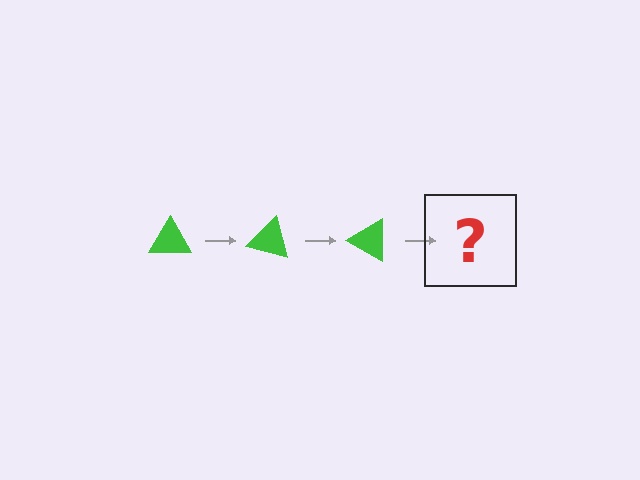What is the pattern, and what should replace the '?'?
The pattern is that the triangle rotates 15 degrees each step. The '?' should be a green triangle rotated 45 degrees.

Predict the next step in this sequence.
The next step is a green triangle rotated 45 degrees.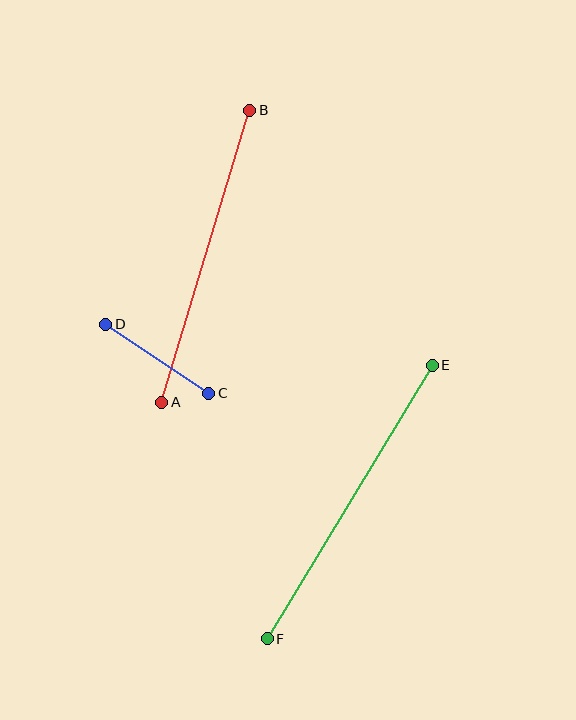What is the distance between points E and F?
The distance is approximately 320 pixels.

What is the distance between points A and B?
The distance is approximately 305 pixels.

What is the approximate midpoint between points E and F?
The midpoint is at approximately (350, 502) pixels.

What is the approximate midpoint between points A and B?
The midpoint is at approximately (206, 256) pixels.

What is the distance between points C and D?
The distance is approximately 124 pixels.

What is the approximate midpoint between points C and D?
The midpoint is at approximately (157, 359) pixels.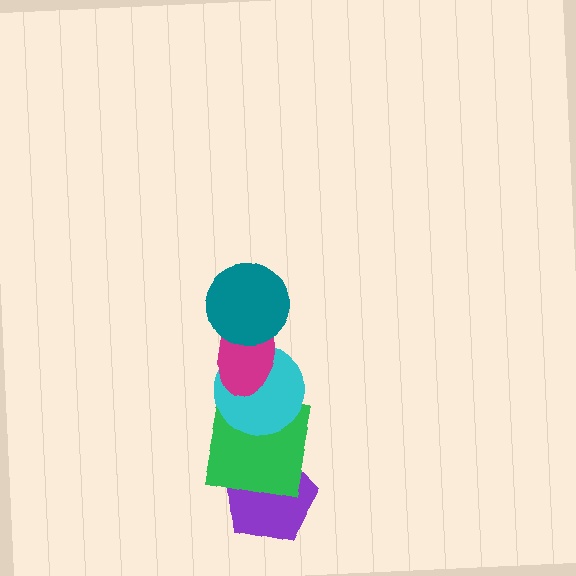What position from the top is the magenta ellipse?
The magenta ellipse is 2nd from the top.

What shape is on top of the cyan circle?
The magenta ellipse is on top of the cyan circle.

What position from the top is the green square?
The green square is 4th from the top.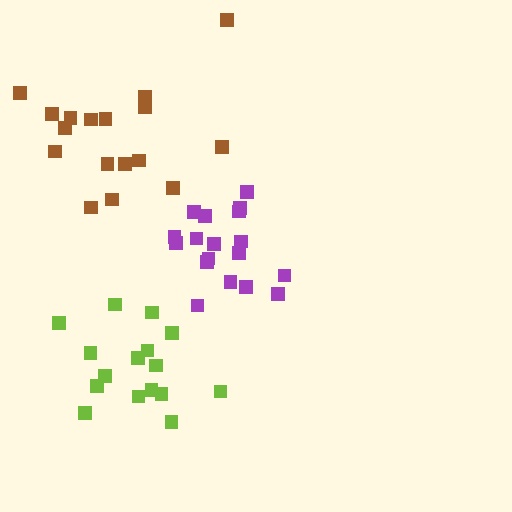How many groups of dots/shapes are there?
There are 3 groups.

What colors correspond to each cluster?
The clusters are colored: lime, purple, brown.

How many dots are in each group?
Group 1: 16 dots, Group 2: 18 dots, Group 3: 17 dots (51 total).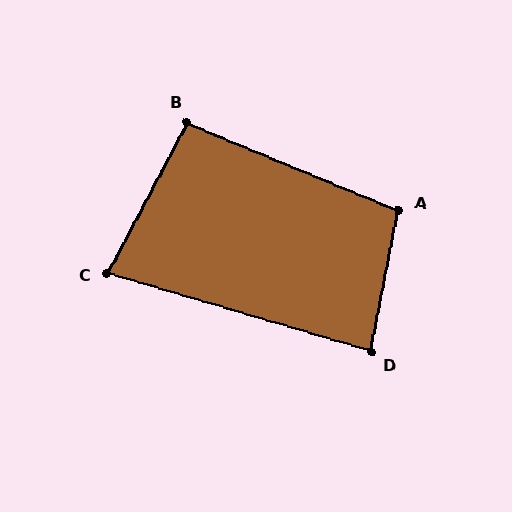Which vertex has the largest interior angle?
A, at approximately 101 degrees.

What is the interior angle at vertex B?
Approximately 96 degrees (obtuse).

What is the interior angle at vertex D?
Approximately 84 degrees (acute).